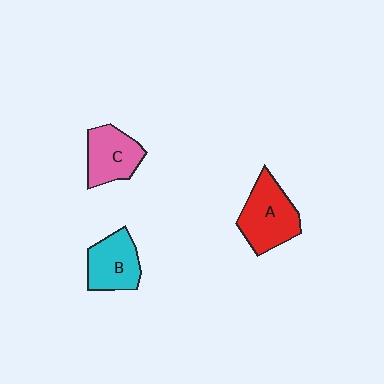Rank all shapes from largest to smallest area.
From largest to smallest: A (red), B (cyan), C (pink).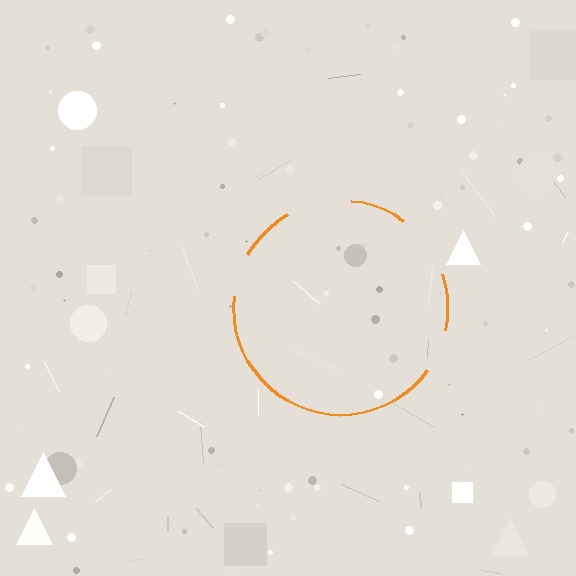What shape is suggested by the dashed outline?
The dashed outline suggests a circle.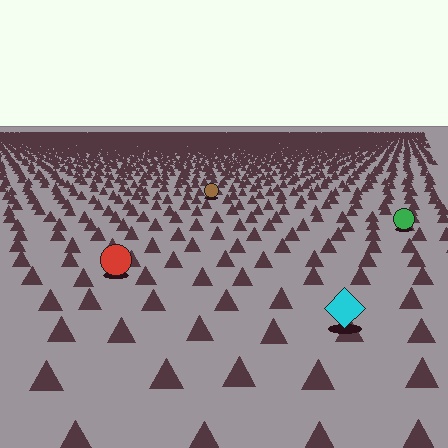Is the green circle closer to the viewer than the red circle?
No. The red circle is closer — you can tell from the texture gradient: the ground texture is coarser near it.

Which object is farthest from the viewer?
The brown circle is farthest from the viewer. It appears smaller and the ground texture around it is denser.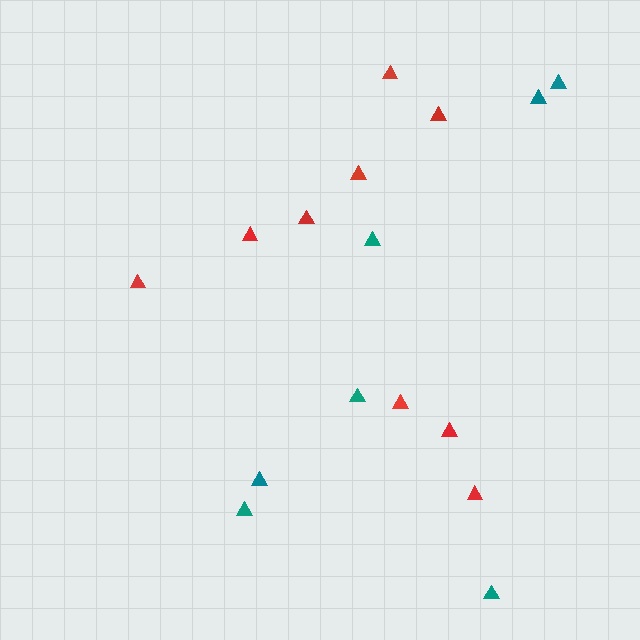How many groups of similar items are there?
There are 2 groups: one group of teal triangles (7) and one group of red triangles (9).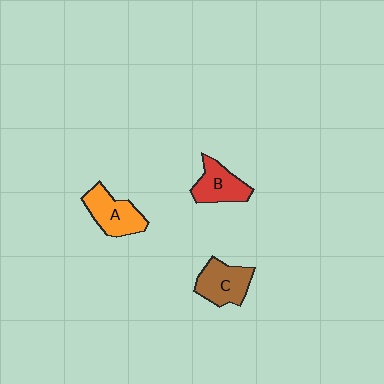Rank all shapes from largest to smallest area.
From largest to smallest: A (orange), C (brown), B (red).